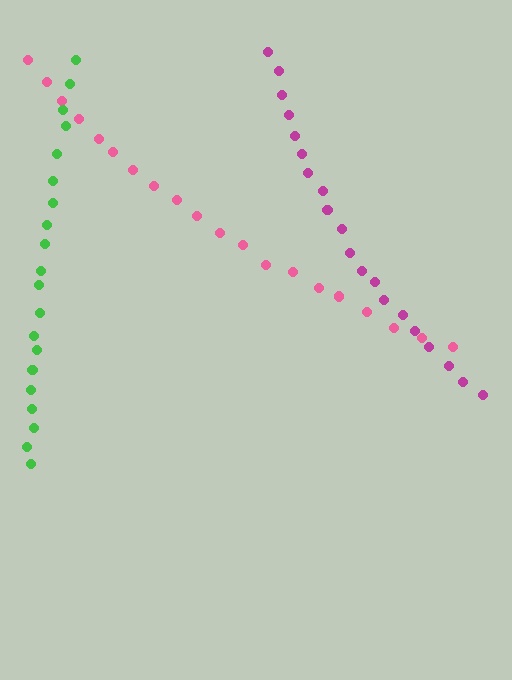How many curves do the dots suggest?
There are 3 distinct paths.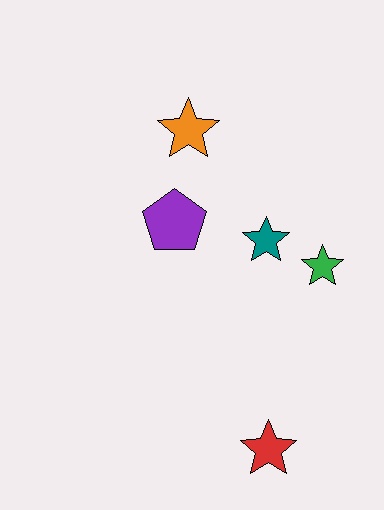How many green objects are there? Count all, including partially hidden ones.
There is 1 green object.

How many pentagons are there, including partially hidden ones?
There is 1 pentagon.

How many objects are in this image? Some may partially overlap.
There are 5 objects.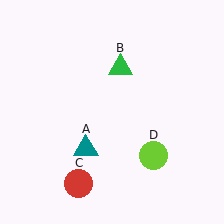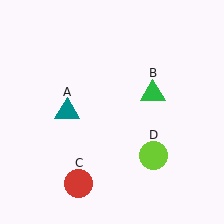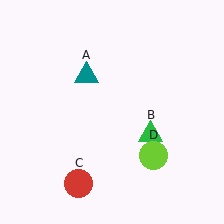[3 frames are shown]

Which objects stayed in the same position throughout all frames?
Red circle (object C) and lime circle (object D) remained stationary.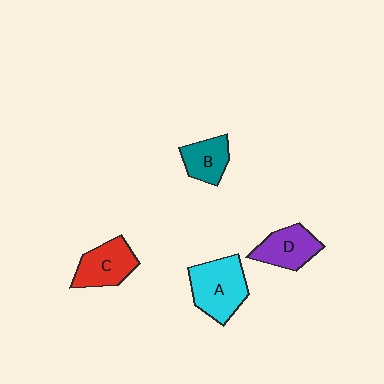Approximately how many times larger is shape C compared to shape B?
Approximately 1.3 times.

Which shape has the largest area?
Shape A (cyan).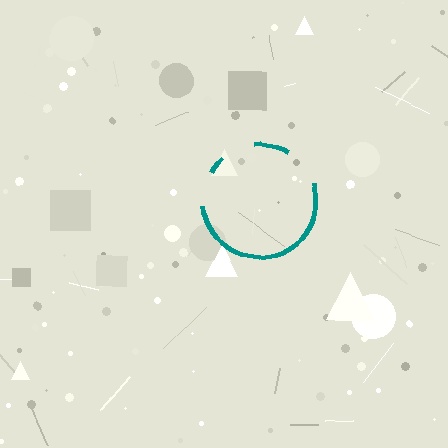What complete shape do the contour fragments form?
The contour fragments form a circle.